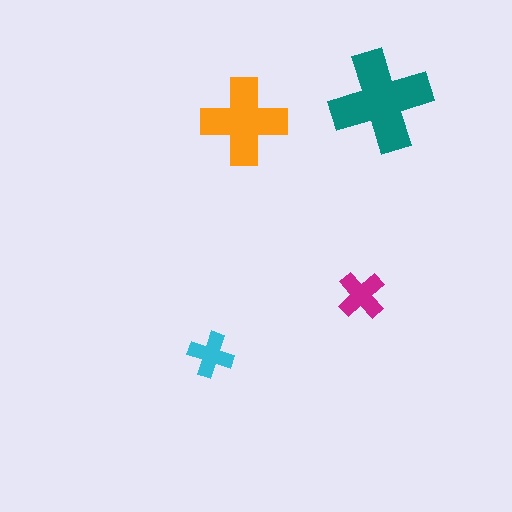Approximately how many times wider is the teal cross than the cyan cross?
About 2 times wider.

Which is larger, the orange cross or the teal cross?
The teal one.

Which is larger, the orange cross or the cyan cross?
The orange one.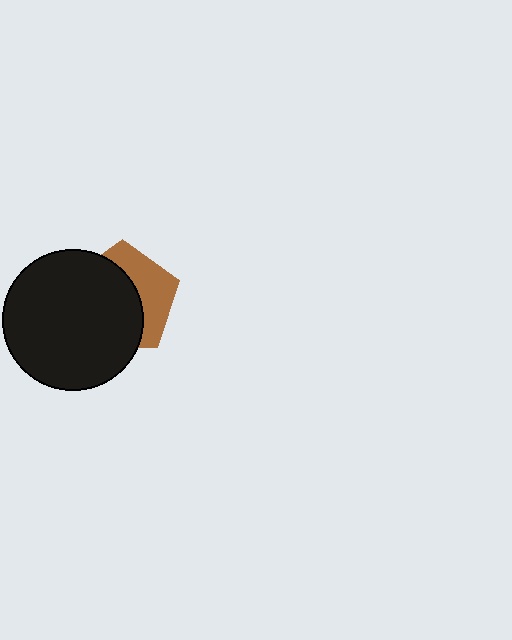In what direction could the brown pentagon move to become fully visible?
The brown pentagon could move right. That would shift it out from behind the black circle entirely.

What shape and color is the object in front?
The object in front is a black circle.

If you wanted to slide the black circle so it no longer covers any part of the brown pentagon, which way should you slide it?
Slide it left — that is the most direct way to separate the two shapes.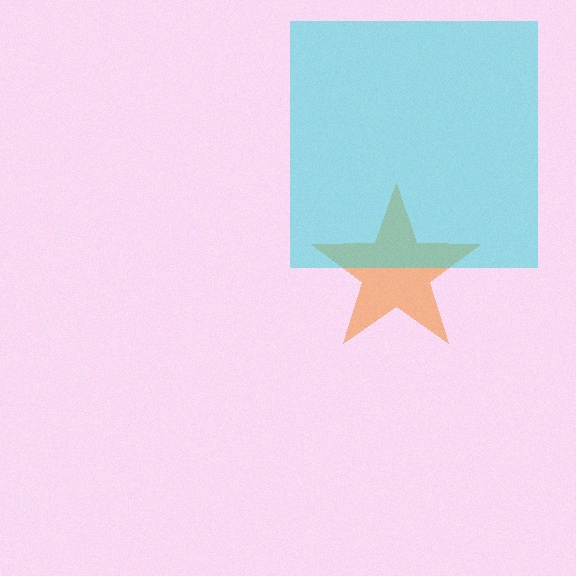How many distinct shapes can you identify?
There are 2 distinct shapes: an orange star, a cyan square.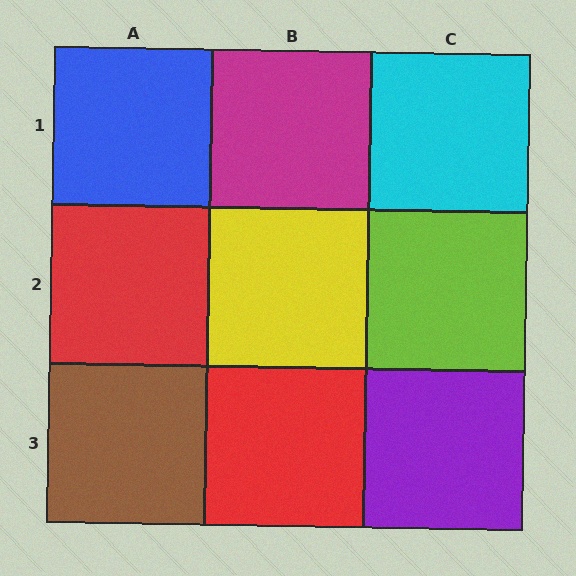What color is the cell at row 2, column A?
Red.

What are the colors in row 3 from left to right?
Brown, red, purple.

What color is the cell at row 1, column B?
Magenta.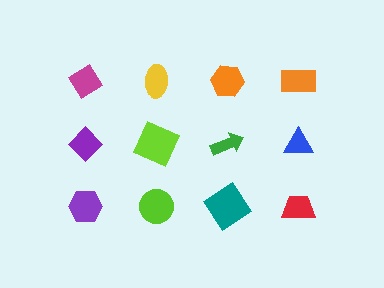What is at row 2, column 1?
A purple diamond.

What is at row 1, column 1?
A magenta diamond.